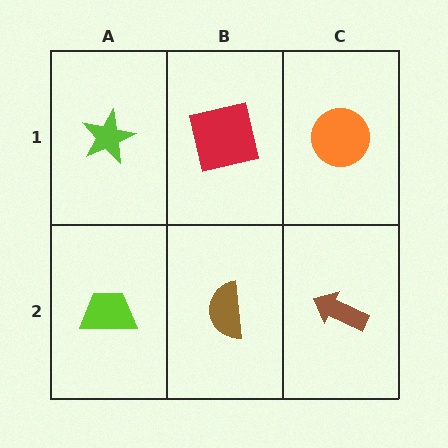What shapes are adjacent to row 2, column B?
A red square (row 1, column B), a lime trapezoid (row 2, column A), a brown arrow (row 2, column C).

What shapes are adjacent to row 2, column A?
A lime star (row 1, column A), a brown semicircle (row 2, column B).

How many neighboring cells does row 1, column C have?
2.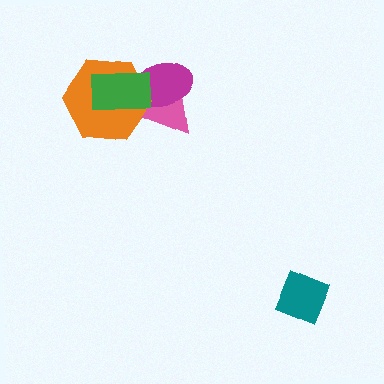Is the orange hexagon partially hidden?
Yes, it is partially covered by another shape.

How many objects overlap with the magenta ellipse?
3 objects overlap with the magenta ellipse.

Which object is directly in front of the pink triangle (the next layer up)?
The magenta ellipse is directly in front of the pink triangle.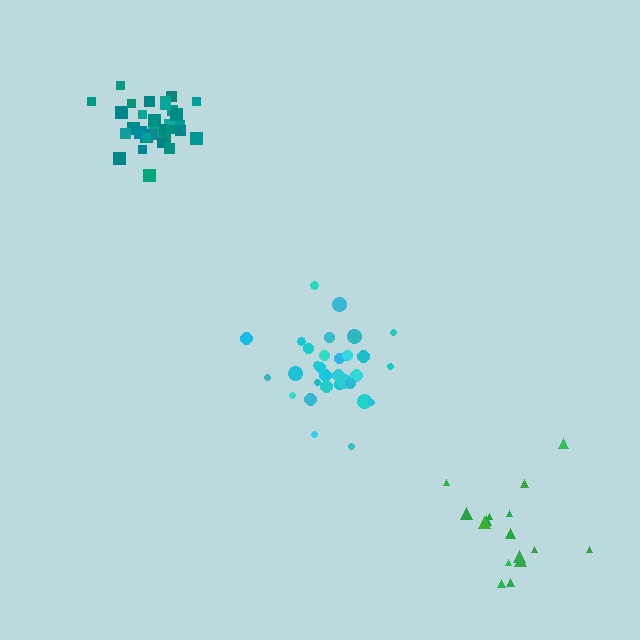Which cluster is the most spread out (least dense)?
Green.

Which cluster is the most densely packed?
Teal.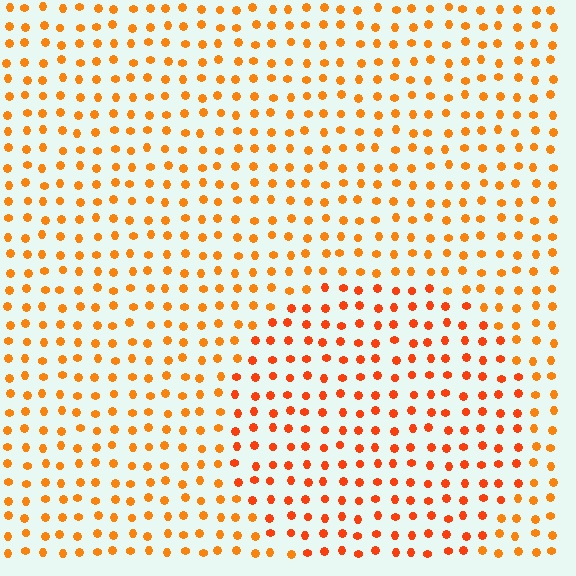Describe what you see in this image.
The image is filled with small orange elements in a uniform arrangement. A circle-shaped region is visible where the elements are tinted to a slightly different hue, forming a subtle color boundary.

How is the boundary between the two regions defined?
The boundary is defined purely by a slight shift in hue (about 18 degrees). Spacing, size, and orientation are identical on both sides.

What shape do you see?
I see a circle.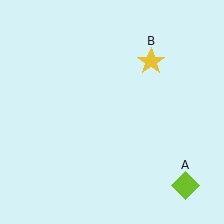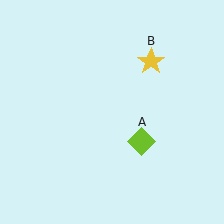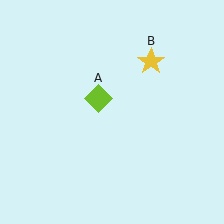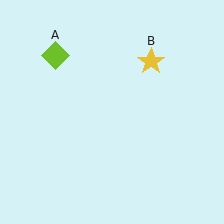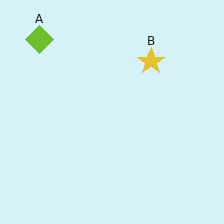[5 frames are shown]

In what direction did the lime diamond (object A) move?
The lime diamond (object A) moved up and to the left.